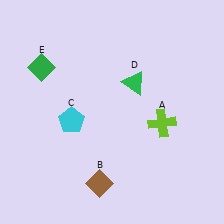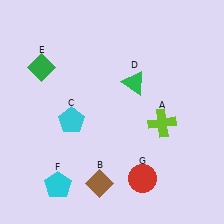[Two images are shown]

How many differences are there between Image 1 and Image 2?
There are 2 differences between the two images.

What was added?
A cyan pentagon (F), a red circle (G) were added in Image 2.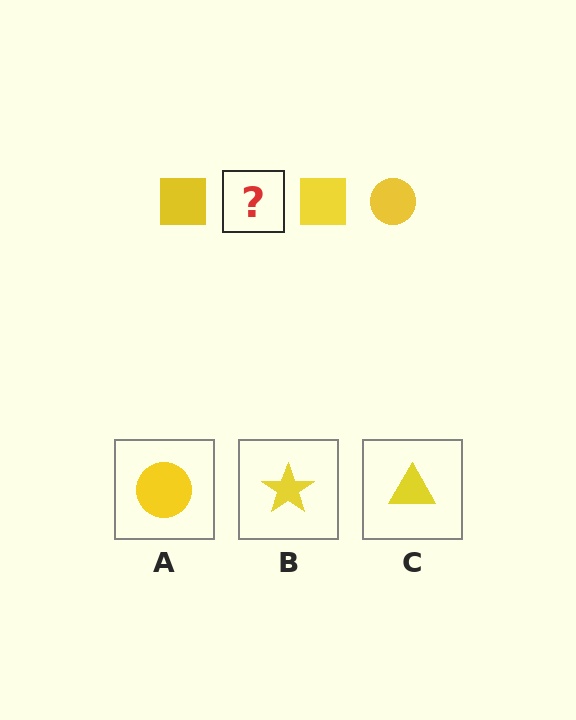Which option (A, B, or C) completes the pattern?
A.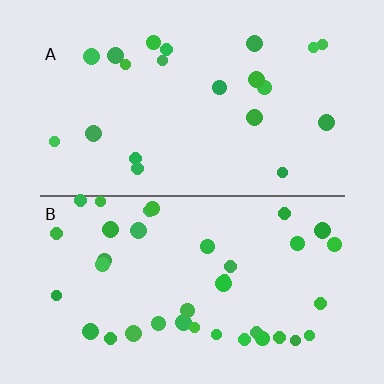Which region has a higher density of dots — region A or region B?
B (the bottom).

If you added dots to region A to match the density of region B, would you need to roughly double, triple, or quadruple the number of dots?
Approximately double.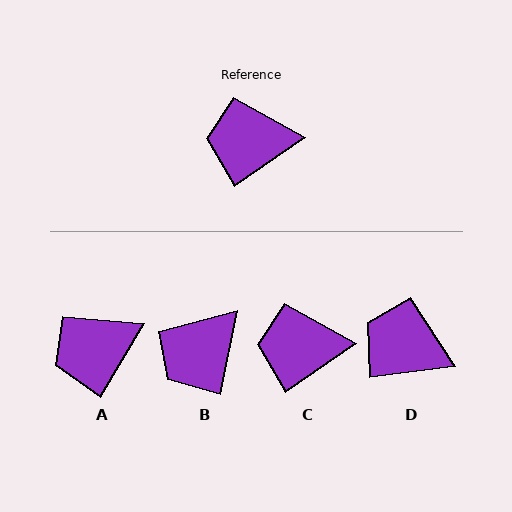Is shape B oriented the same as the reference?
No, it is off by about 44 degrees.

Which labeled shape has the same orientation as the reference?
C.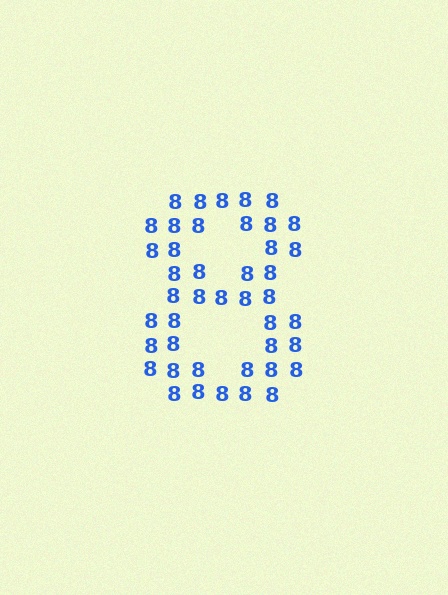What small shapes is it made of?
It is made of small digit 8's.